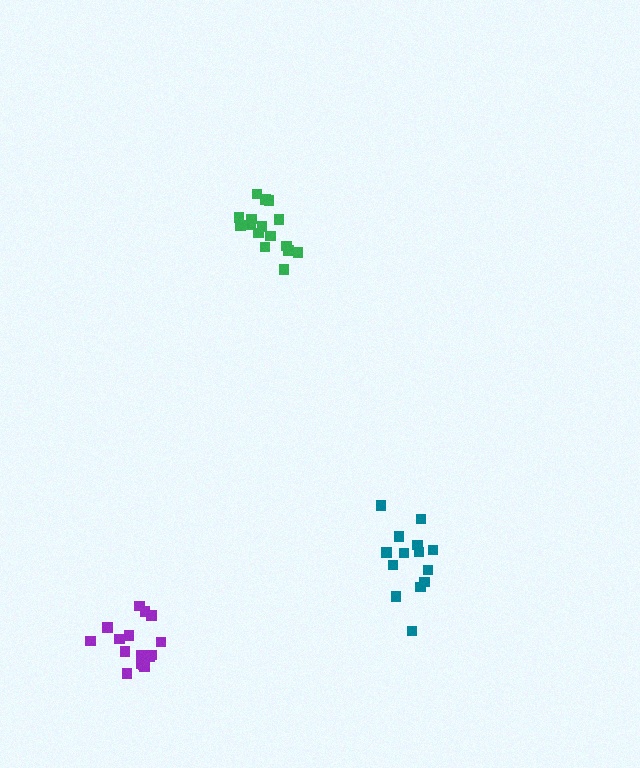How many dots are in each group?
Group 1: 14 dots, Group 2: 17 dots, Group 3: 17 dots (48 total).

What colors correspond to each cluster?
The clusters are colored: teal, green, purple.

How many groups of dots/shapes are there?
There are 3 groups.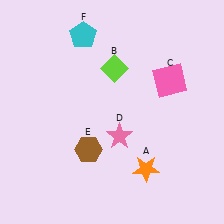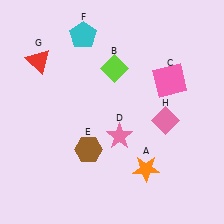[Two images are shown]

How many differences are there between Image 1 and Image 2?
There are 2 differences between the two images.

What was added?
A red triangle (G), a pink diamond (H) were added in Image 2.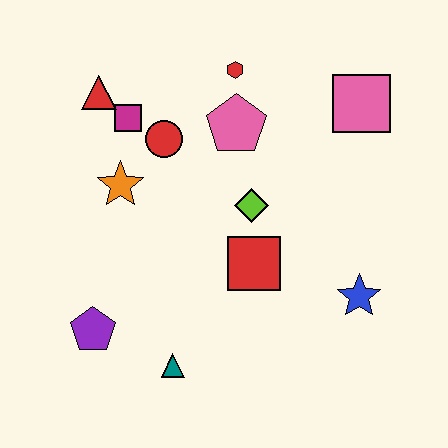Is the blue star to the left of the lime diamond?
No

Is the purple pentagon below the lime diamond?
Yes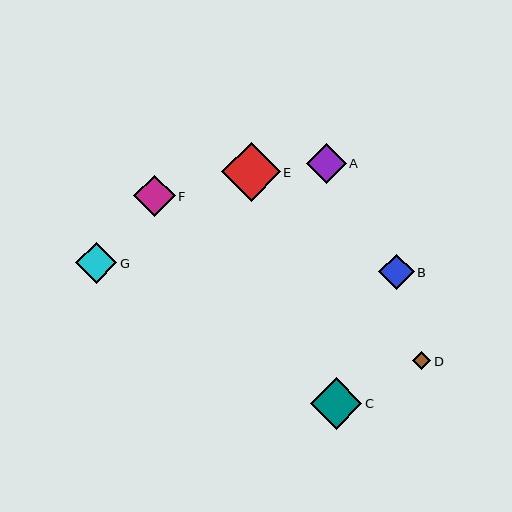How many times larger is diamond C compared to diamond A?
Diamond C is approximately 1.3 times the size of diamond A.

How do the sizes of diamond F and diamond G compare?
Diamond F and diamond G are approximately the same size.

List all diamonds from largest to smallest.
From largest to smallest: E, C, F, G, A, B, D.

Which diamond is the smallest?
Diamond D is the smallest with a size of approximately 18 pixels.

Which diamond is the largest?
Diamond E is the largest with a size of approximately 59 pixels.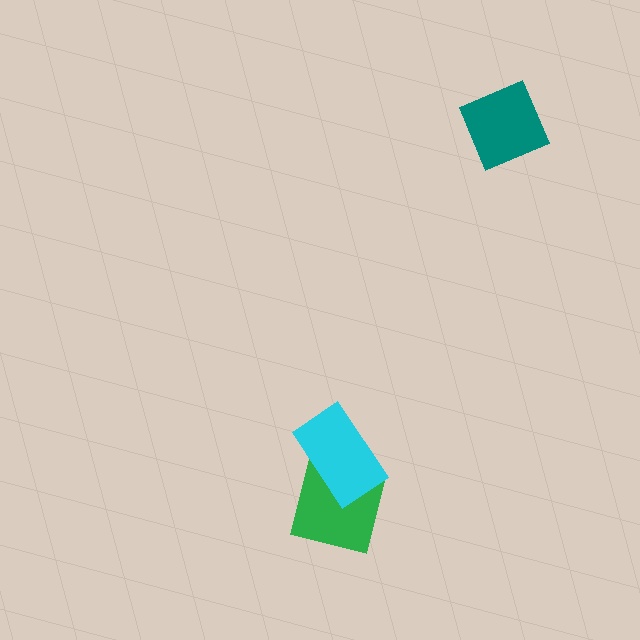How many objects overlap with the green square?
1 object overlaps with the green square.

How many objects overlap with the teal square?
0 objects overlap with the teal square.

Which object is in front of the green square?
The cyan rectangle is in front of the green square.